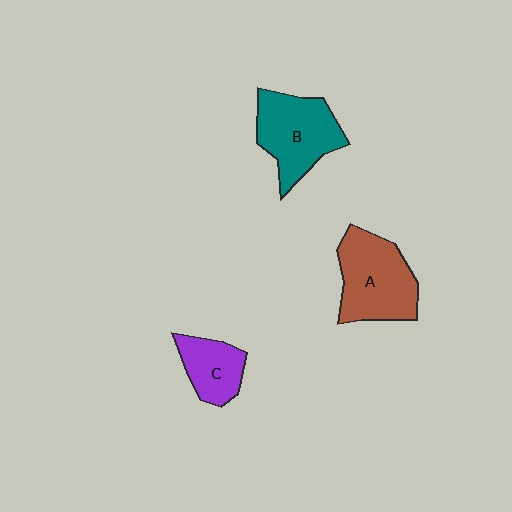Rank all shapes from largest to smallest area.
From largest to smallest: A (brown), B (teal), C (purple).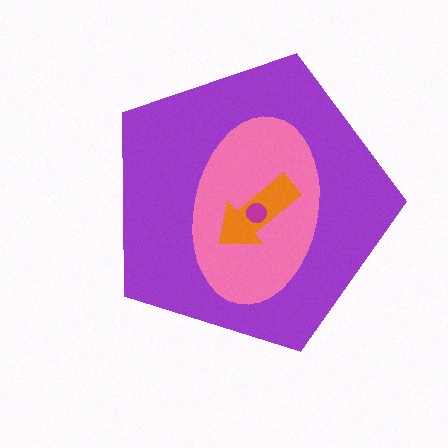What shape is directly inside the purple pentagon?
The pink ellipse.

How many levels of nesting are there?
4.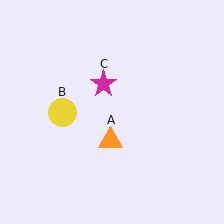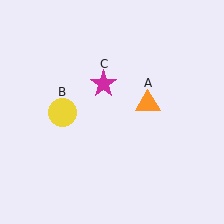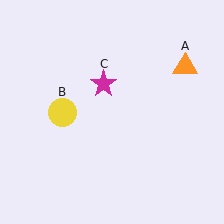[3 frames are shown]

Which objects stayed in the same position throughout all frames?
Yellow circle (object B) and magenta star (object C) remained stationary.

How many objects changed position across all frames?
1 object changed position: orange triangle (object A).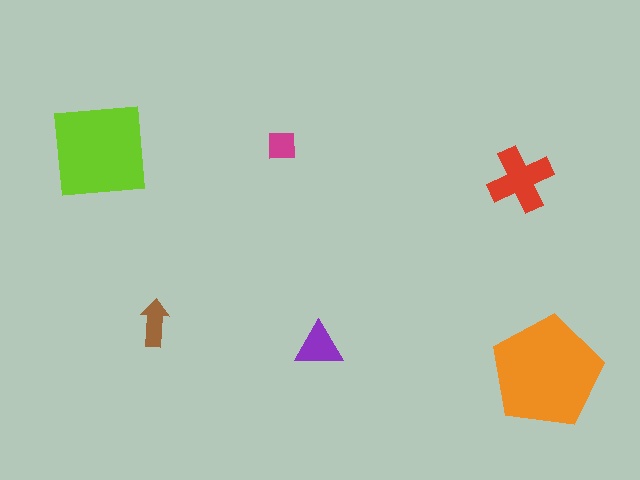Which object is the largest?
The orange pentagon.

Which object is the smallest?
The magenta square.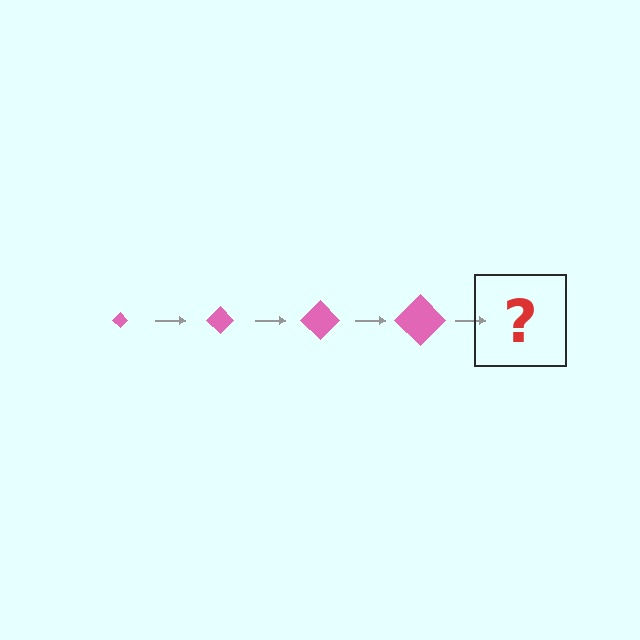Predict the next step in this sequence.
The next step is a pink diamond, larger than the previous one.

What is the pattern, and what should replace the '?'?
The pattern is that the diamond gets progressively larger each step. The '?' should be a pink diamond, larger than the previous one.